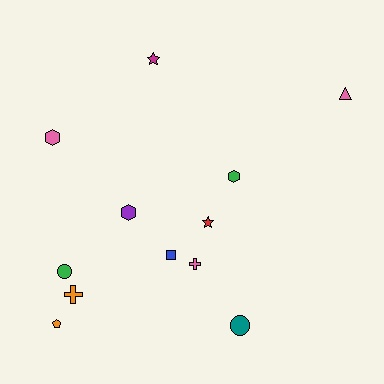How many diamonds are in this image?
There are no diamonds.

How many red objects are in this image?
There is 1 red object.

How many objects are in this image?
There are 12 objects.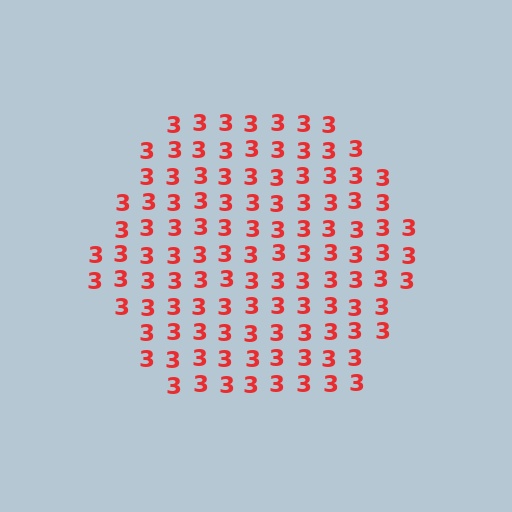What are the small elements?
The small elements are digit 3's.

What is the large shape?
The large shape is a hexagon.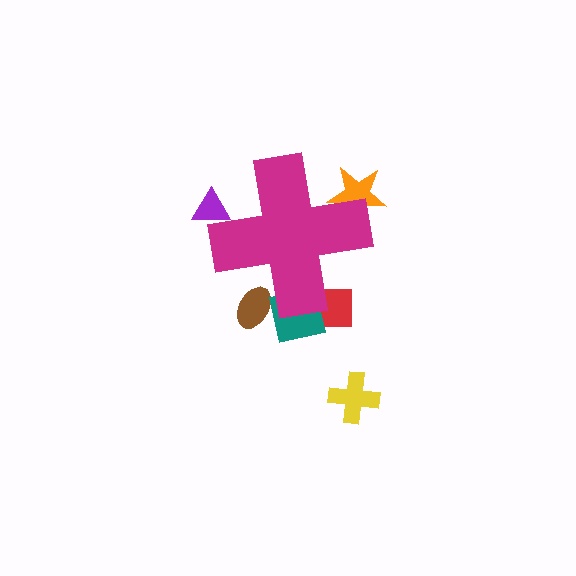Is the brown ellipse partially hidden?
Yes, the brown ellipse is partially hidden behind the magenta cross.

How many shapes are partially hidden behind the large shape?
5 shapes are partially hidden.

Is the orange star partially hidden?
Yes, the orange star is partially hidden behind the magenta cross.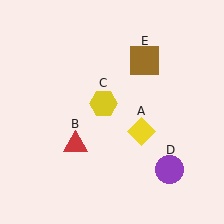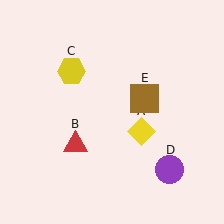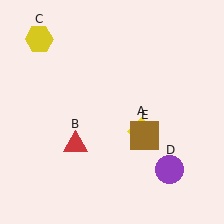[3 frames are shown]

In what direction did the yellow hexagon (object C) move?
The yellow hexagon (object C) moved up and to the left.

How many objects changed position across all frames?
2 objects changed position: yellow hexagon (object C), brown square (object E).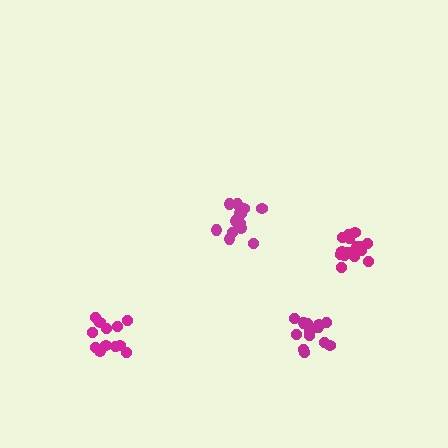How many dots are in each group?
Group 1: 13 dots, Group 2: 16 dots, Group 3: 12 dots, Group 4: 15 dots (56 total).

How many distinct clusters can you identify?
There are 4 distinct clusters.